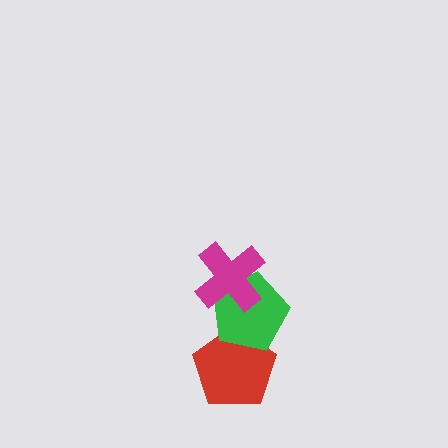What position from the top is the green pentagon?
The green pentagon is 2nd from the top.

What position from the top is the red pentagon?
The red pentagon is 3rd from the top.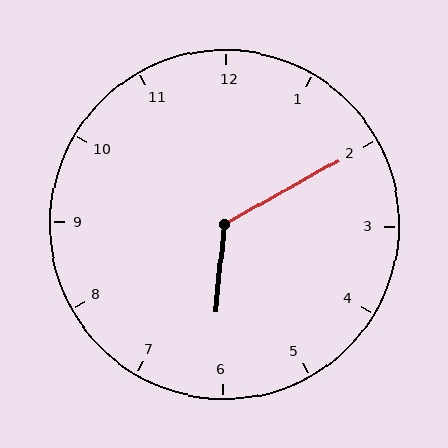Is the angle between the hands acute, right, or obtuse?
It is obtuse.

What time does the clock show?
6:10.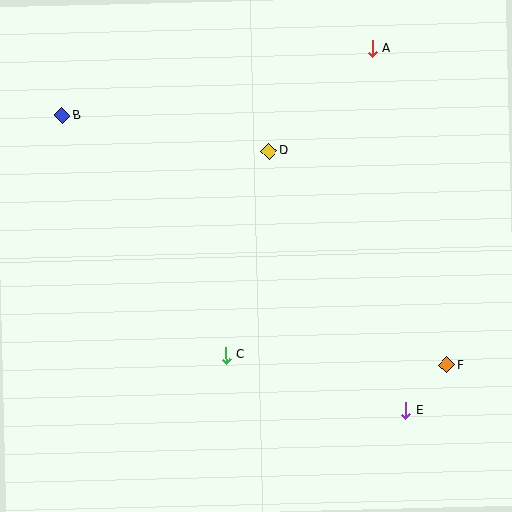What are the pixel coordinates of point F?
Point F is at (446, 365).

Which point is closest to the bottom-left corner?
Point C is closest to the bottom-left corner.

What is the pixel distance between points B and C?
The distance between B and C is 290 pixels.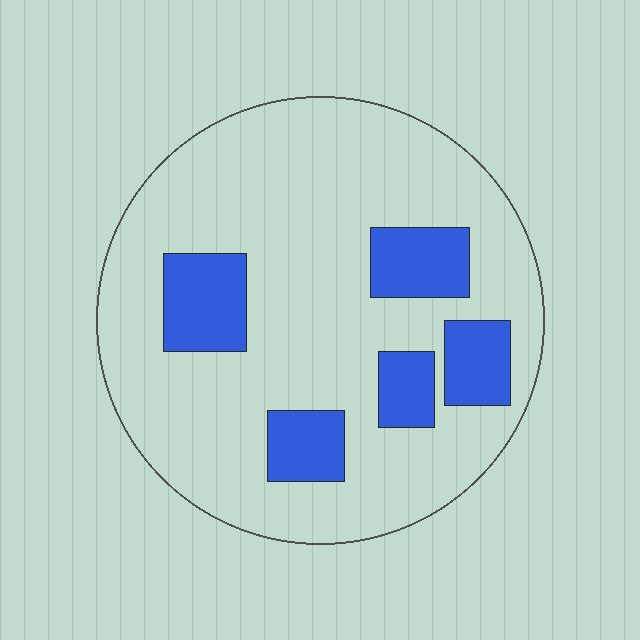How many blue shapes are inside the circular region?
5.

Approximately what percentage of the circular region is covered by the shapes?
Approximately 20%.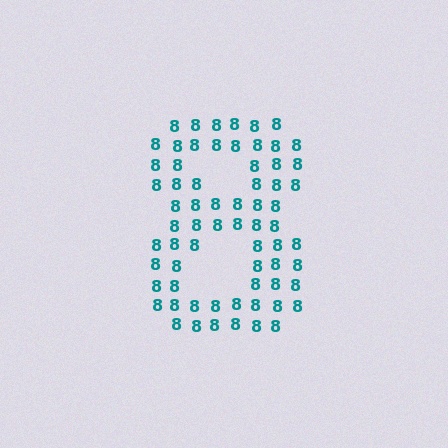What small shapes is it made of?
It is made of small digit 8's.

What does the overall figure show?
The overall figure shows the digit 8.